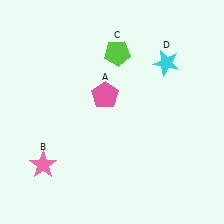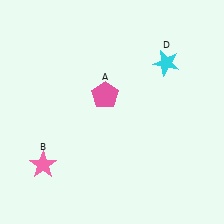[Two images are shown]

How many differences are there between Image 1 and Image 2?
There is 1 difference between the two images.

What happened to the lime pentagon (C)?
The lime pentagon (C) was removed in Image 2. It was in the top-right area of Image 1.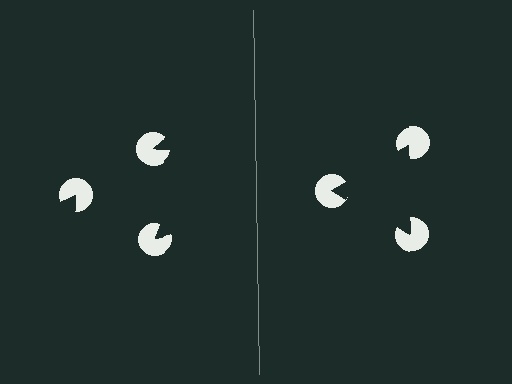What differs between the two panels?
The pac-man discs are positioned identically on both sides; only the wedge orientations differ. On the right they align to a triangle; on the left they are misaligned.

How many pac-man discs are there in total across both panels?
6 — 3 on each side.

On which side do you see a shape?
An illusory triangle appears on the right side. On the left side the wedge cuts are rotated, so no coherent shape forms.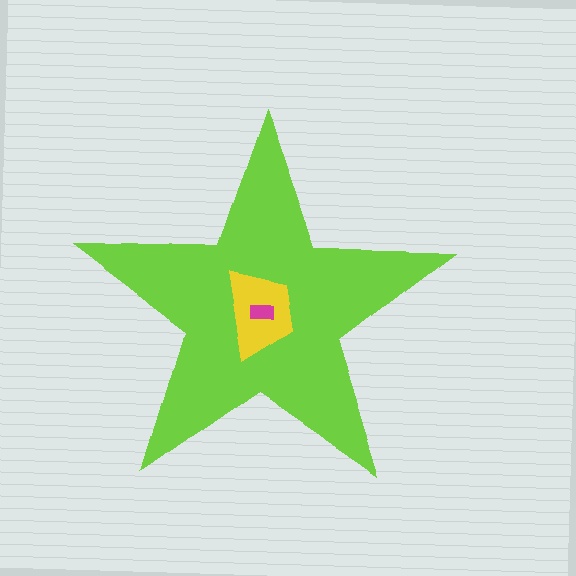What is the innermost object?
The magenta rectangle.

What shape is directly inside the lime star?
The yellow trapezoid.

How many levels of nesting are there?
3.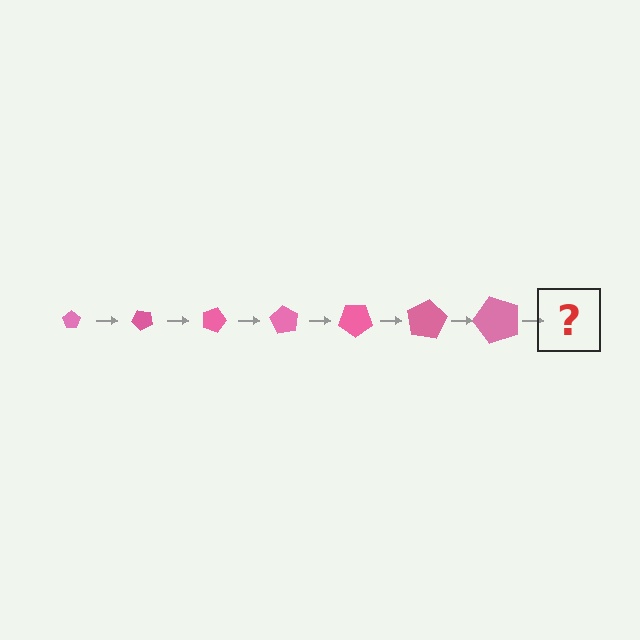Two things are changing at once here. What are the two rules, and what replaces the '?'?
The two rules are that the pentagon grows larger each step and it rotates 45 degrees each step. The '?' should be a pentagon, larger than the previous one and rotated 315 degrees from the start.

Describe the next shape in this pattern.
It should be a pentagon, larger than the previous one and rotated 315 degrees from the start.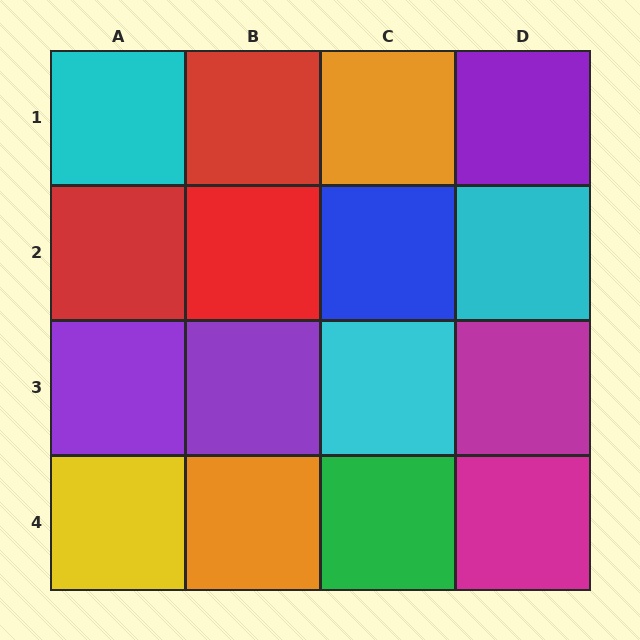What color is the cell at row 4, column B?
Orange.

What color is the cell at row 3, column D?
Magenta.